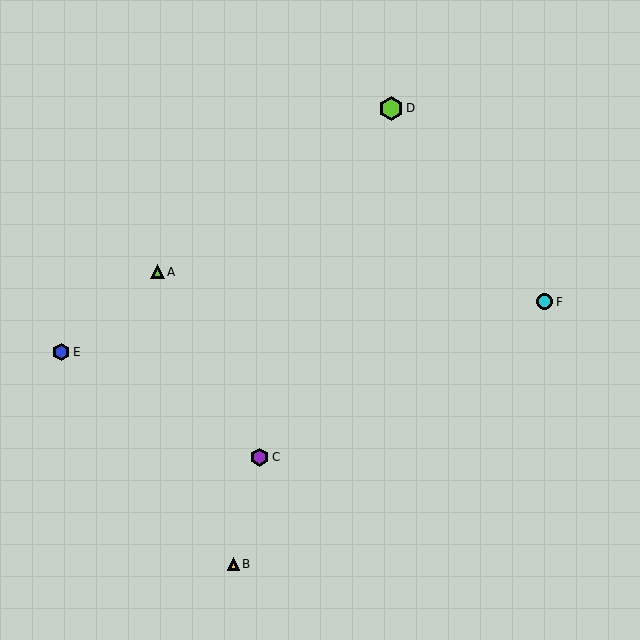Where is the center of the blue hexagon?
The center of the blue hexagon is at (61, 352).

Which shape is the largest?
The lime hexagon (labeled D) is the largest.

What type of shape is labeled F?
Shape F is a cyan circle.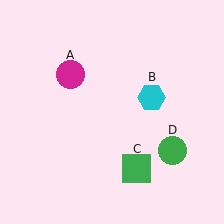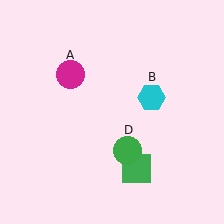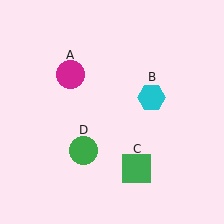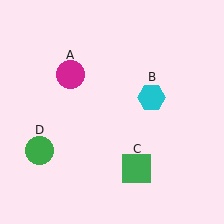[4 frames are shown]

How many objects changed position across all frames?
1 object changed position: green circle (object D).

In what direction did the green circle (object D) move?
The green circle (object D) moved left.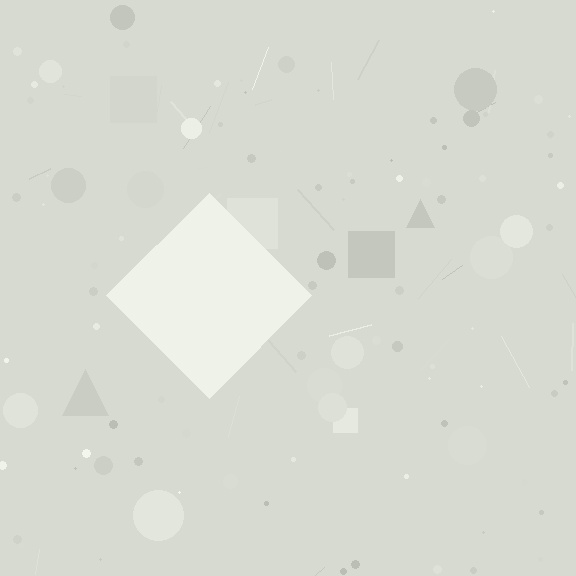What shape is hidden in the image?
A diamond is hidden in the image.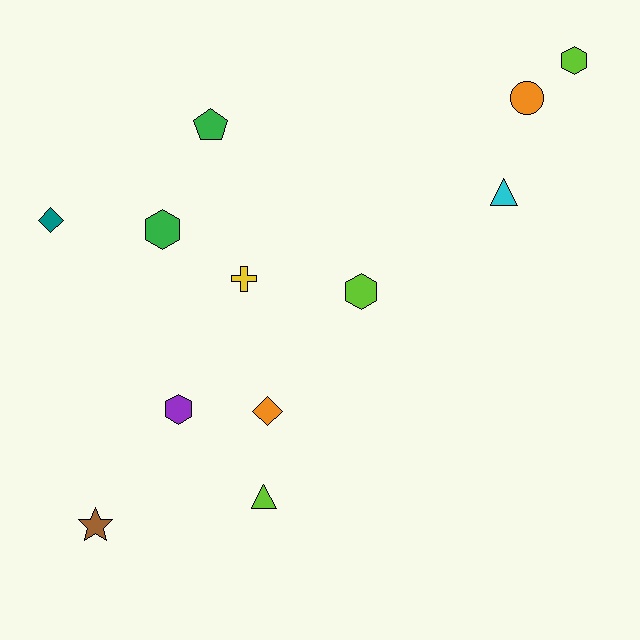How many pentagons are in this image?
There is 1 pentagon.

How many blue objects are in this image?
There are no blue objects.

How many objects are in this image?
There are 12 objects.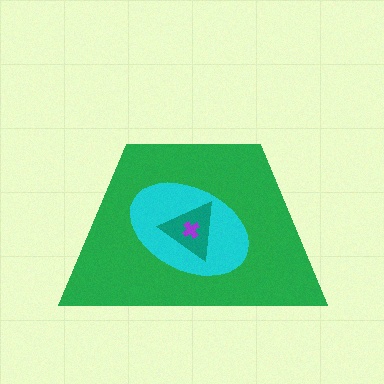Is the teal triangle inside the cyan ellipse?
Yes.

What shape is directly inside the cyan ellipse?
The teal triangle.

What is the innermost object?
The purple cross.